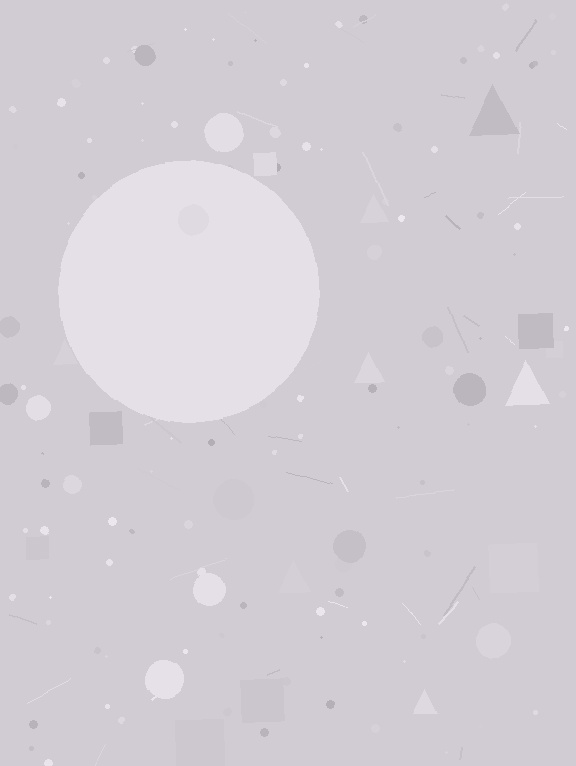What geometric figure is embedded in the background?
A circle is embedded in the background.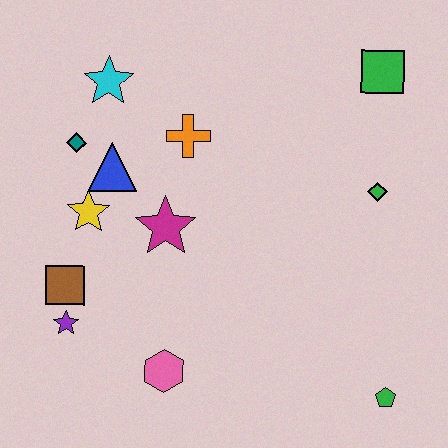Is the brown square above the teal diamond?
No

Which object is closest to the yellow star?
The blue triangle is closest to the yellow star.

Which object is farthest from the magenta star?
The green pentagon is farthest from the magenta star.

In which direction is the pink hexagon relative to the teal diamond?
The pink hexagon is below the teal diamond.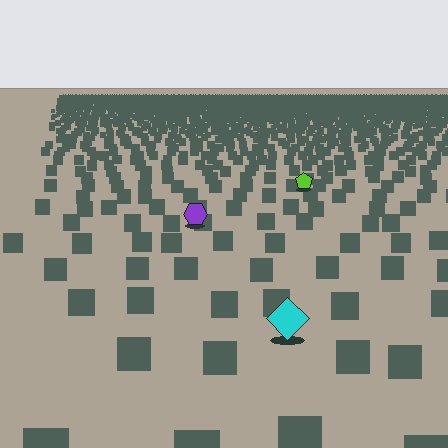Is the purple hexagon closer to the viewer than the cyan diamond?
No. The cyan diamond is closer — you can tell from the texture gradient: the ground texture is coarser near it.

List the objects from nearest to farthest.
From nearest to farthest: the cyan diamond, the purple hexagon, the lime pentagon.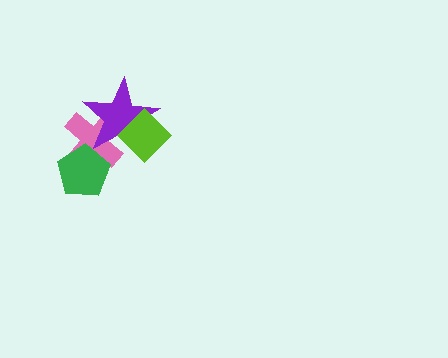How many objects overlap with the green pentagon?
1 object overlaps with the green pentagon.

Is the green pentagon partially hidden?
No, no other shape covers it.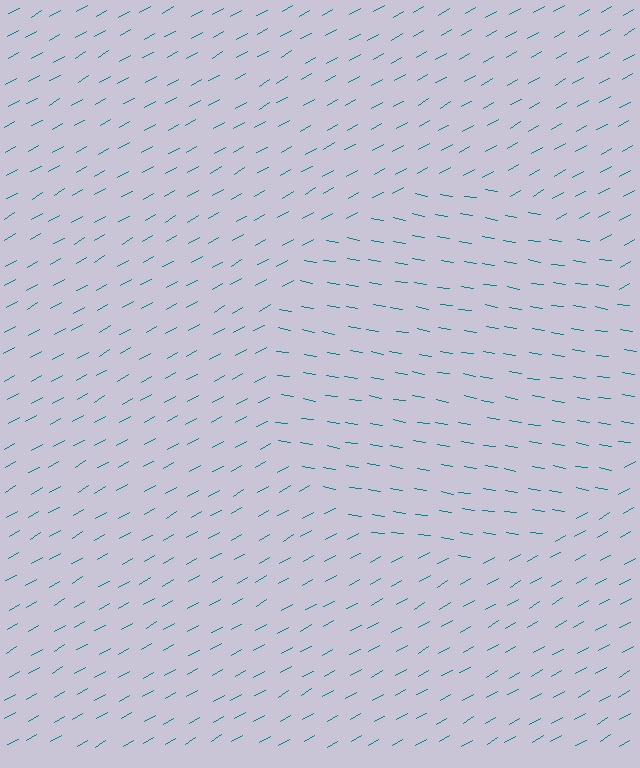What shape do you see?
I see a circle.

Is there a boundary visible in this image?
Yes, there is a texture boundary formed by a change in line orientation.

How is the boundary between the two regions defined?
The boundary is defined purely by a change in line orientation (approximately 39 degrees difference). All lines are the same color and thickness.